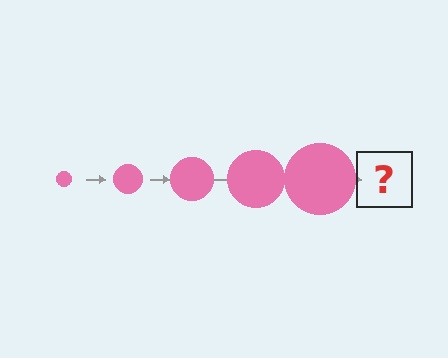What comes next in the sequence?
The next element should be a pink circle, larger than the previous one.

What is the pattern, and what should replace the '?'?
The pattern is that the circle gets progressively larger each step. The '?' should be a pink circle, larger than the previous one.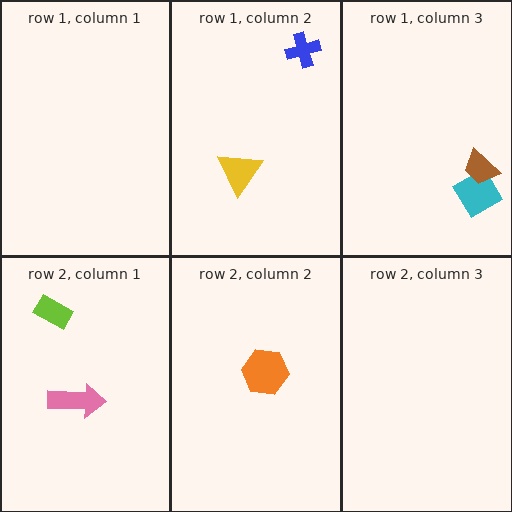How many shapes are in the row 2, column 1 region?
2.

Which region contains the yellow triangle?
The row 1, column 2 region.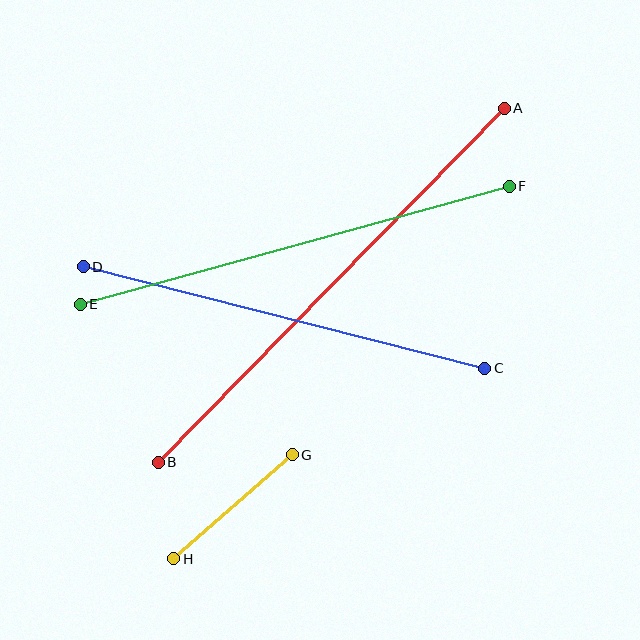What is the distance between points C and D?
The distance is approximately 414 pixels.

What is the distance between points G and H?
The distance is approximately 158 pixels.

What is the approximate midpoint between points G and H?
The midpoint is at approximately (233, 507) pixels.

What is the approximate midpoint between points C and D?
The midpoint is at approximately (284, 318) pixels.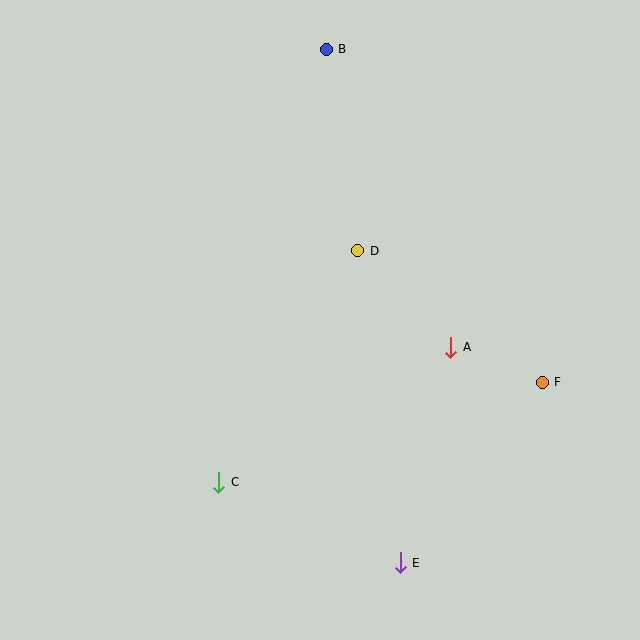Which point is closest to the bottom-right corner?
Point E is closest to the bottom-right corner.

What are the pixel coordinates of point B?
Point B is at (326, 49).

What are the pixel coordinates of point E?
Point E is at (400, 563).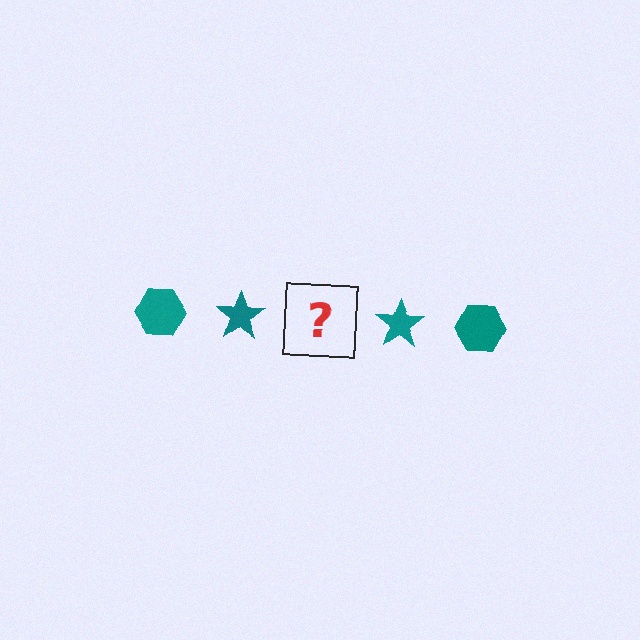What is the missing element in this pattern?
The missing element is a teal hexagon.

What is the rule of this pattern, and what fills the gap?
The rule is that the pattern cycles through hexagon, star shapes in teal. The gap should be filled with a teal hexagon.